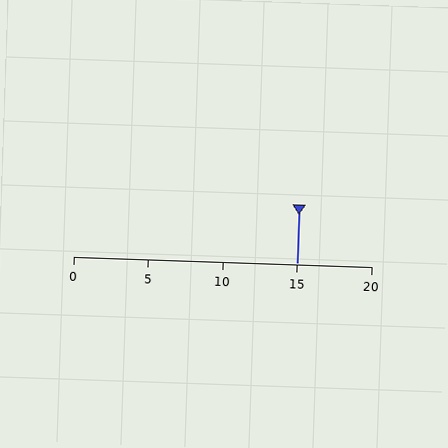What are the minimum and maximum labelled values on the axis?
The axis runs from 0 to 20.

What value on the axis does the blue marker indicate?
The marker indicates approximately 15.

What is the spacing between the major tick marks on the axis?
The major ticks are spaced 5 apart.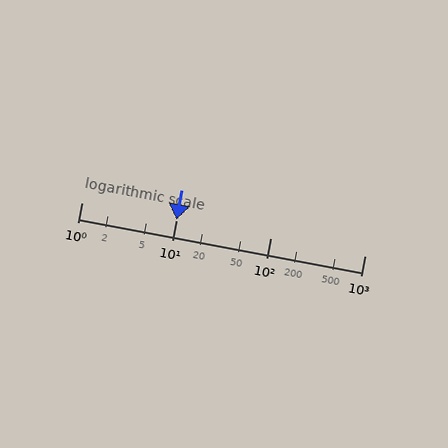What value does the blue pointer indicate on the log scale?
The pointer indicates approximately 10.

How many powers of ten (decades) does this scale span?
The scale spans 3 decades, from 1 to 1000.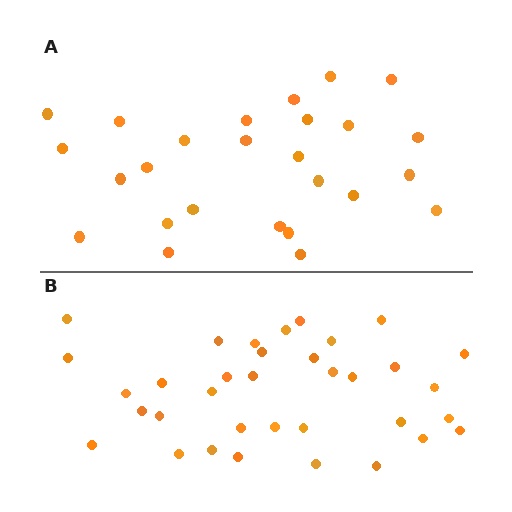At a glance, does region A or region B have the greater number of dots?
Region B (the bottom region) has more dots.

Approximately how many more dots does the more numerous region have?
Region B has roughly 8 or so more dots than region A.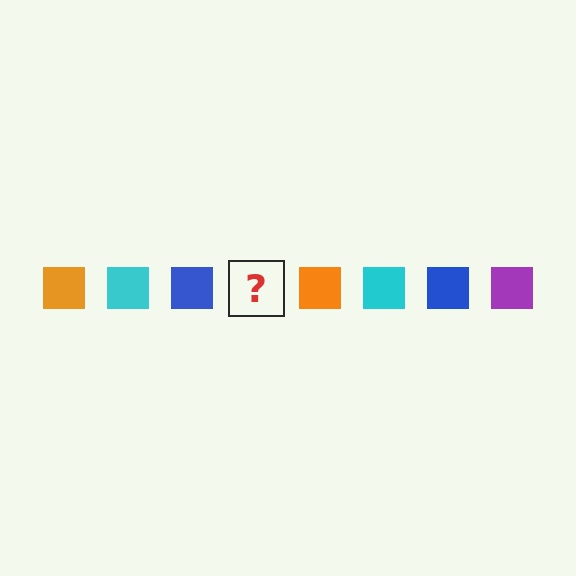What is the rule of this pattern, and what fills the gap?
The rule is that the pattern cycles through orange, cyan, blue, purple squares. The gap should be filled with a purple square.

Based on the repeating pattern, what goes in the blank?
The blank should be a purple square.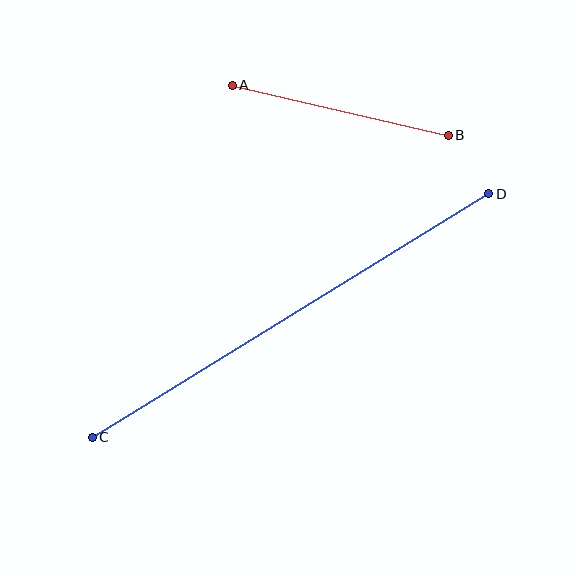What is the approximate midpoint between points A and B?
The midpoint is at approximately (340, 110) pixels.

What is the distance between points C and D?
The distance is approximately 465 pixels.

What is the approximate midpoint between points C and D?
The midpoint is at approximately (290, 316) pixels.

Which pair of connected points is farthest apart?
Points C and D are farthest apart.